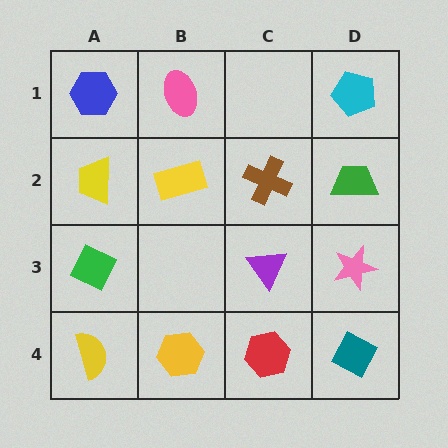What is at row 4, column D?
A teal diamond.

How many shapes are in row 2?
4 shapes.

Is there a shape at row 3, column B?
No, that cell is empty.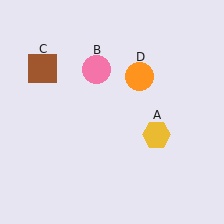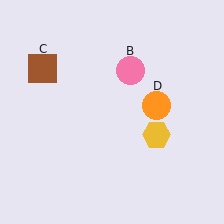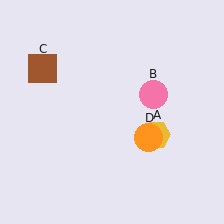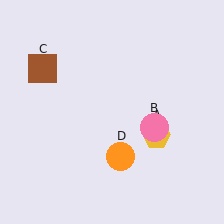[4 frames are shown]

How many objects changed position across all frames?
2 objects changed position: pink circle (object B), orange circle (object D).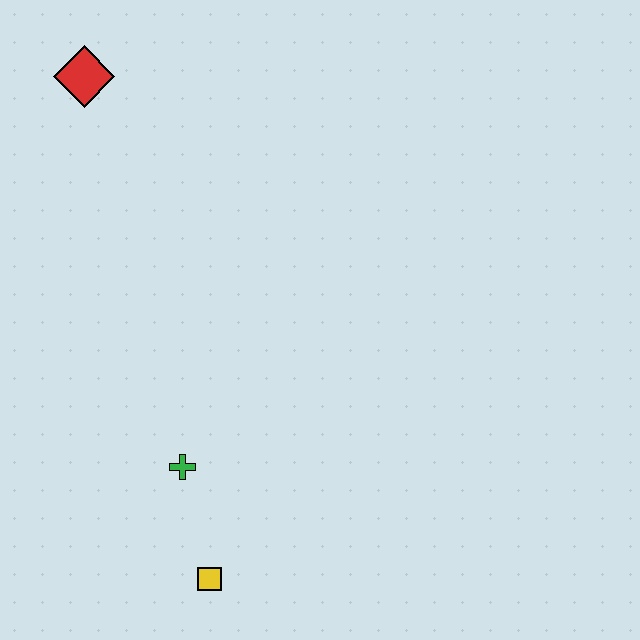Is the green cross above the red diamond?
No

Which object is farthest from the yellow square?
The red diamond is farthest from the yellow square.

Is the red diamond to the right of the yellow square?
No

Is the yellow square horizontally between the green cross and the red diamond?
No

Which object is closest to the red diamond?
The green cross is closest to the red diamond.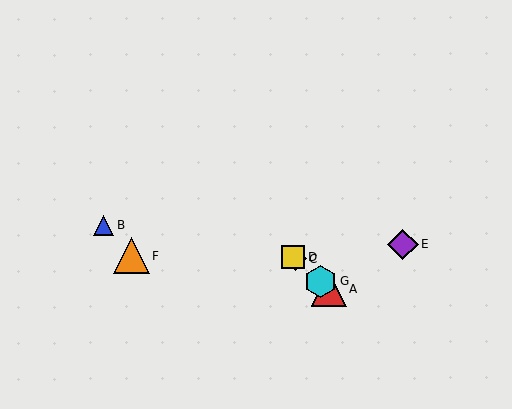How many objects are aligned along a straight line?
4 objects (A, C, D, G) are aligned along a straight line.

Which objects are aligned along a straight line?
Objects A, C, D, G are aligned along a straight line.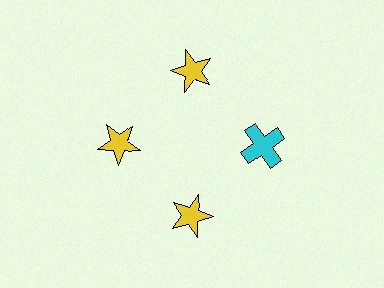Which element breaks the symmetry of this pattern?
The cyan cross at roughly the 3 o'clock position breaks the symmetry. All other shapes are yellow stars.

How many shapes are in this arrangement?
There are 4 shapes arranged in a ring pattern.